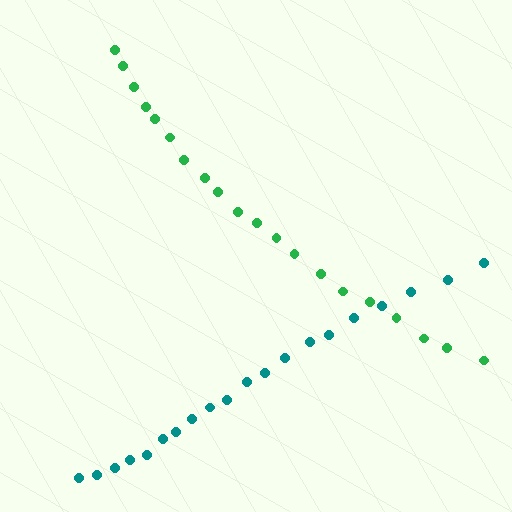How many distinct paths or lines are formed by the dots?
There are 2 distinct paths.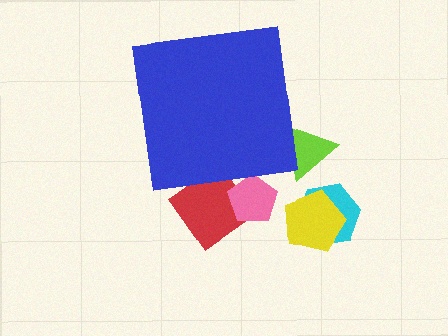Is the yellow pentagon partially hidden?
No, the yellow pentagon is fully visible.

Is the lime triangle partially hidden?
Yes, the lime triangle is partially hidden behind the blue square.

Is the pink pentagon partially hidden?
Yes, the pink pentagon is partially hidden behind the blue square.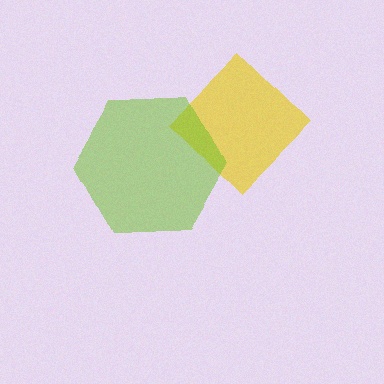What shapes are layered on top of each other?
The layered shapes are: a yellow diamond, a lime hexagon.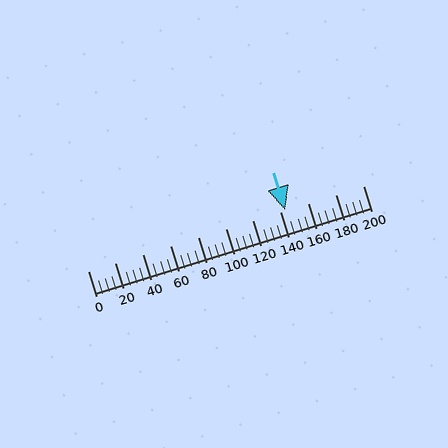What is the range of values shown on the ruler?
The ruler shows values from 0 to 200.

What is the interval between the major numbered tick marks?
The major tick marks are spaced 20 units apart.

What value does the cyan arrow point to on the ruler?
The cyan arrow points to approximately 144.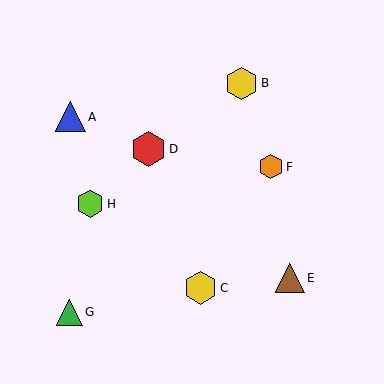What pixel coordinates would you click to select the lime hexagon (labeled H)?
Click at (90, 204) to select the lime hexagon H.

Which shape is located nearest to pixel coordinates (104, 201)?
The lime hexagon (labeled H) at (90, 204) is nearest to that location.